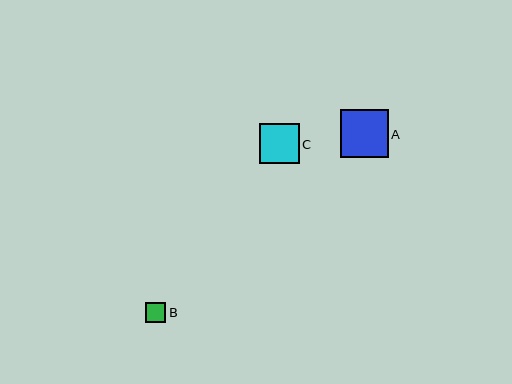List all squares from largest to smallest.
From largest to smallest: A, C, B.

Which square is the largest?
Square A is the largest with a size of approximately 48 pixels.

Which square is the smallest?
Square B is the smallest with a size of approximately 20 pixels.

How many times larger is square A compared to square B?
Square A is approximately 2.4 times the size of square B.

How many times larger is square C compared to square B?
Square C is approximately 2.0 times the size of square B.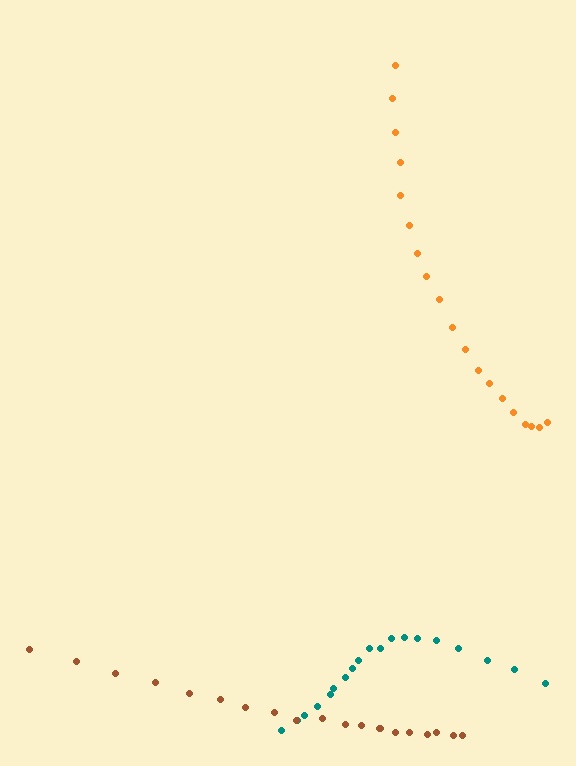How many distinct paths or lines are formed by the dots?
There are 3 distinct paths.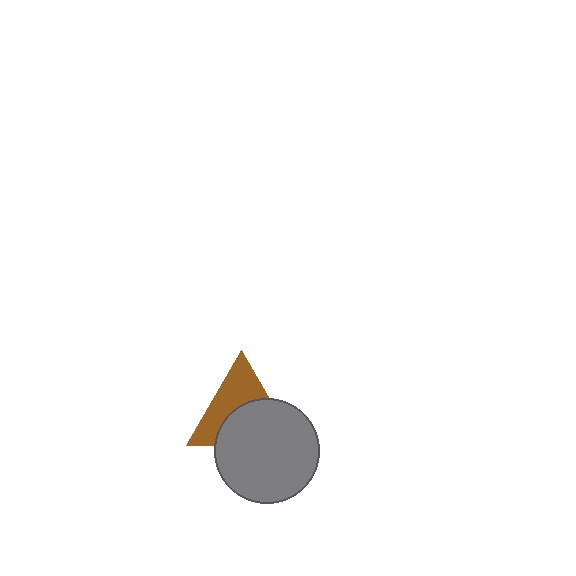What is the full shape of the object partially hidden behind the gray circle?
The partially hidden object is a brown triangle.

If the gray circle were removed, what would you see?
You would see the complete brown triangle.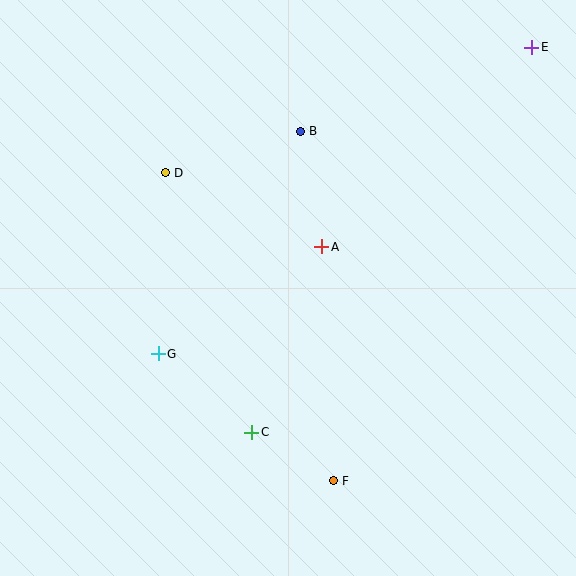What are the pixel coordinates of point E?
Point E is at (532, 47).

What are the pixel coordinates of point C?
Point C is at (252, 432).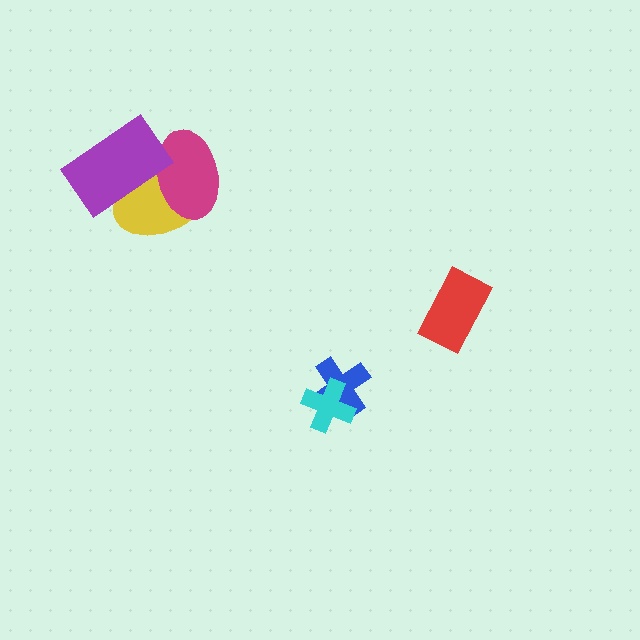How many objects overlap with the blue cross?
1 object overlaps with the blue cross.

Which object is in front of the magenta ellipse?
The purple rectangle is in front of the magenta ellipse.